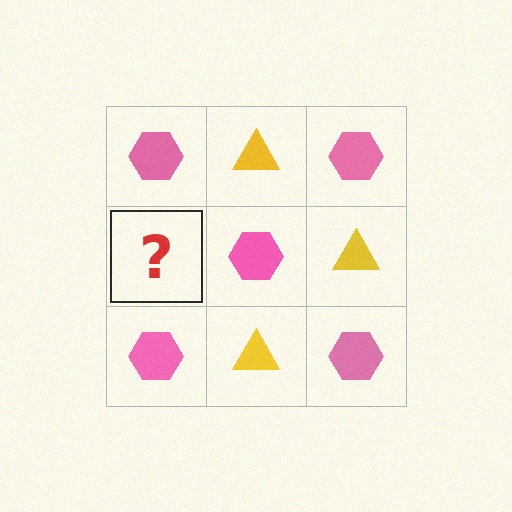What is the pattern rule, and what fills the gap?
The rule is that it alternates pink hexagon and yellow triangle in a checkerboard pattern. The gap should be filled with a yellow triangle.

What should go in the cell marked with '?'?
The missing cell should contain a yellow triangle.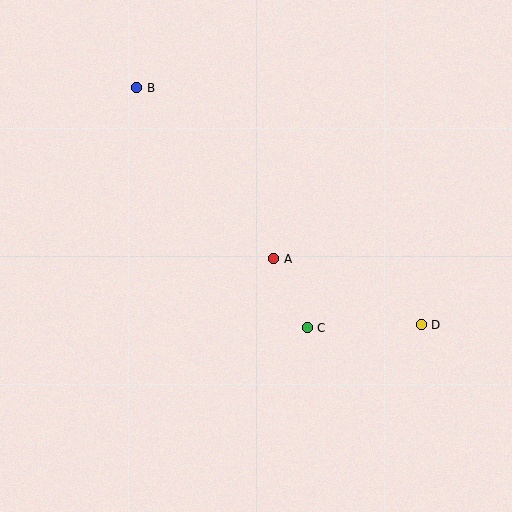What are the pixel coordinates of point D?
Point D is at (421, 325).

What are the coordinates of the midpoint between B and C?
The midpoint between B and C is at (222, 208).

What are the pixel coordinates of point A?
Point A is at (274, 259).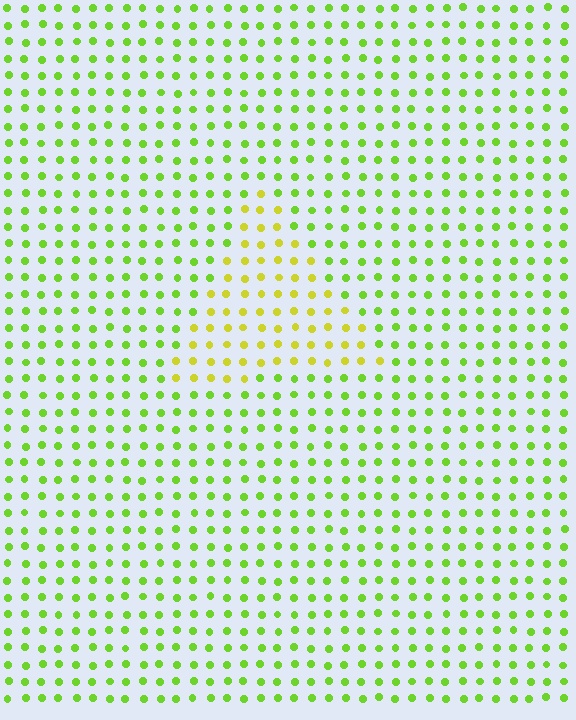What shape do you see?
I see a triangle.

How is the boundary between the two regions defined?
The boundary is defined purely by a slight shift in hue (about 34 degrees). Spacing, size, and orientation are identical on both sides.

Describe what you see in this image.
The image is filled with small lime elements in a uniform arrangement. A triangle-shaped region is visible where the elements are tinted to a slightly different hue, forming a subtle color boundary.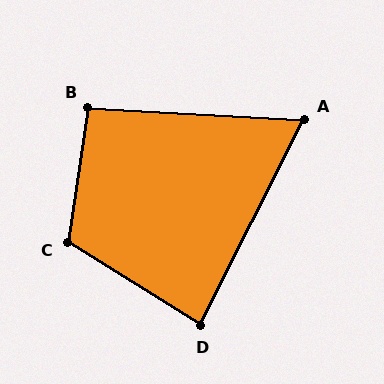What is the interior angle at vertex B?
Approximately 95 degrees (obtuse).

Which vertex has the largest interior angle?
C, at approximately 114 degrees.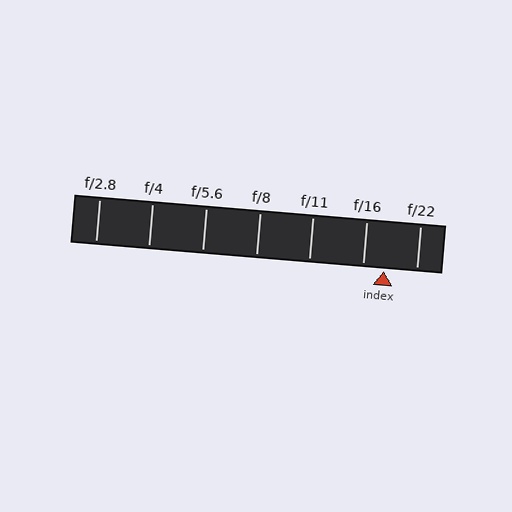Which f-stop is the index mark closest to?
The index mark is closest to f/16.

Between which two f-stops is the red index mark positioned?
The index mark is between f/16 and f/22.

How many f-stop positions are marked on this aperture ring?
There are 7 f-stop positions marked.